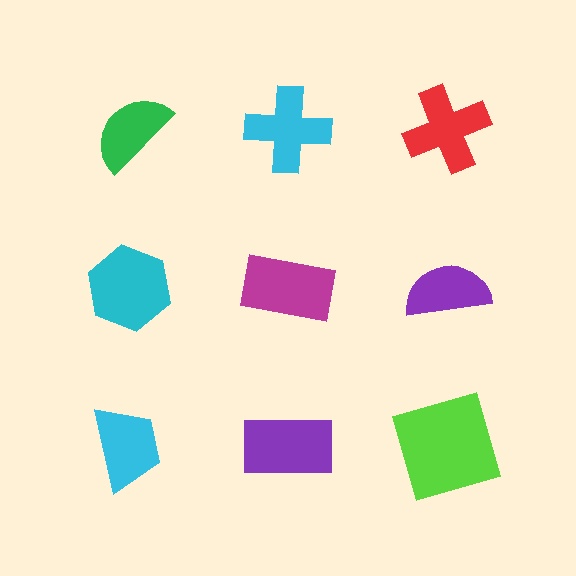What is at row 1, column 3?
A red cross.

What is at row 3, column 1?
A cyan trapezoid.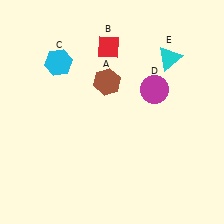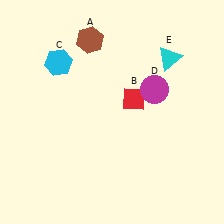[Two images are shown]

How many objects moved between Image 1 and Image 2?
2 objects moved between the two images.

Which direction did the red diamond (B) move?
The red diamond (B) moved down.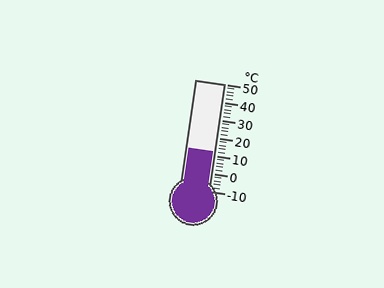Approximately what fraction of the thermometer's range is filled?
The thermometer is filled to approximately 35% of its range.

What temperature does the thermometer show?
The thermometer shows approximately 12°C.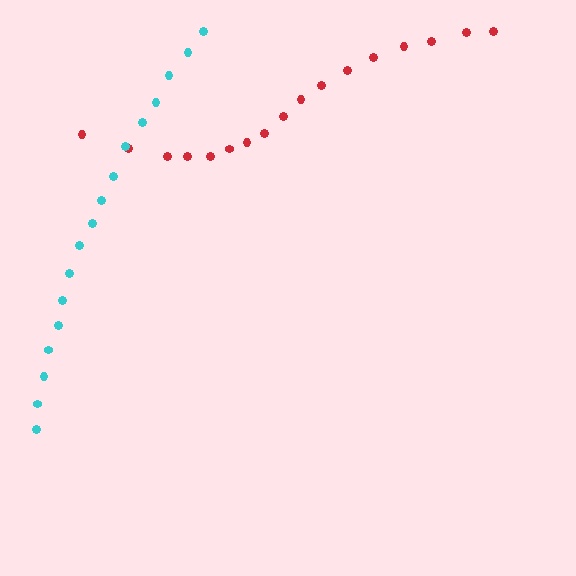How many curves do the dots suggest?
There are 2 distinct paths.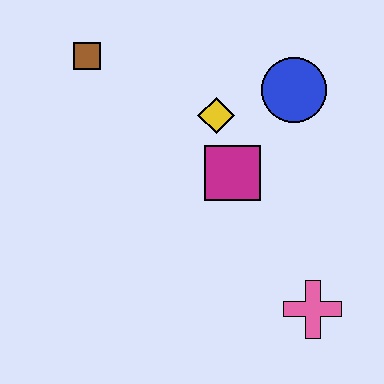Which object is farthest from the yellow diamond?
The pink cross is farthest from the yellow diamond.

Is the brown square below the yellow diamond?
No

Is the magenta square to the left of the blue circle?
Yes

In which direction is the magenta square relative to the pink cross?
The magenta square is above the pink cross.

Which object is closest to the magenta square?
The yellow diamond is closest to the magenta square.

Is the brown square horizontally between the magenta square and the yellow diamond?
No